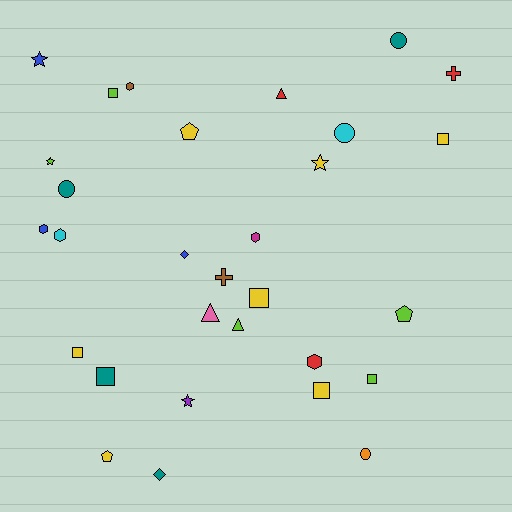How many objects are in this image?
There are 30 objects.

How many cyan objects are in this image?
There are 2 cyan objects.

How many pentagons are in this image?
There are 3 pentagons.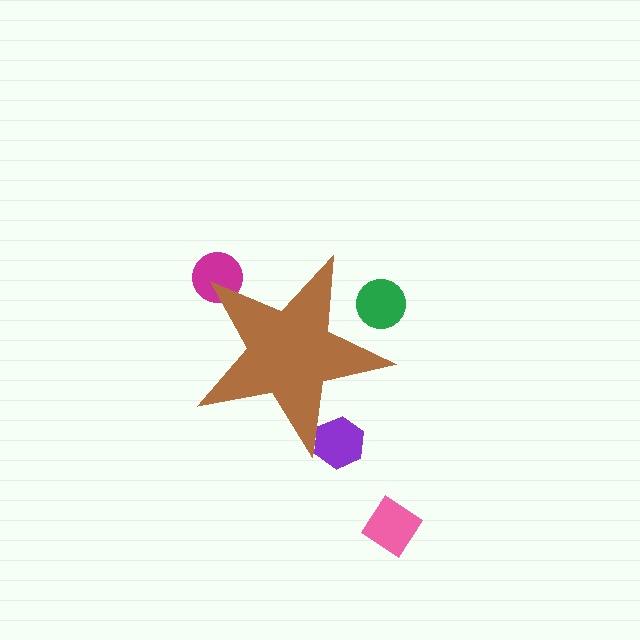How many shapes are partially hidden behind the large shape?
3 shapes are partially hidden.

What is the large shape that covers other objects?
A brown star.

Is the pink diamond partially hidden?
No, the pink diamond is fully visible.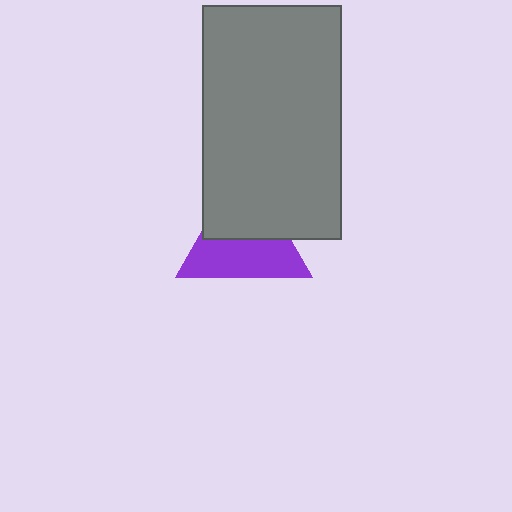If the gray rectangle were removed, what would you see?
You would see the complete purple triangle.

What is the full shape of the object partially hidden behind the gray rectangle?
The partially hidden object is a purple triangle.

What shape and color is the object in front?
The object in front is a gray rectangle.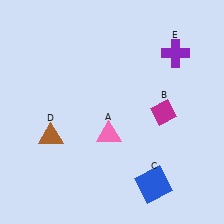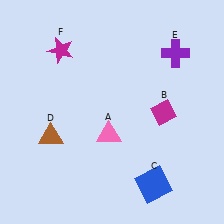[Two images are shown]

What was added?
A magenta star (F) was added in Image 2.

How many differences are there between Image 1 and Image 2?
There is 1 difference between the two images.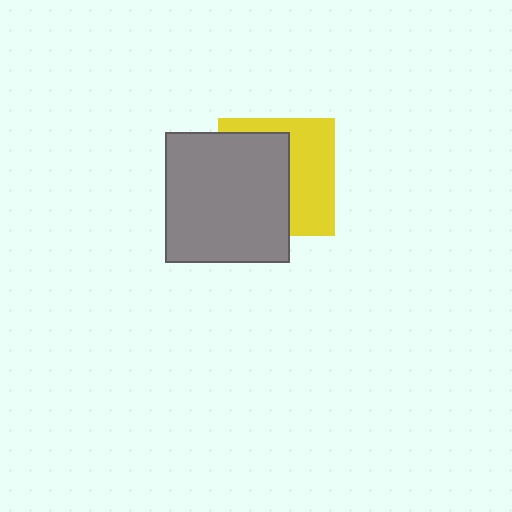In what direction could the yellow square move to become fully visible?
The yellow square could move right. That would shift it out from behind the gray rectangle entirely.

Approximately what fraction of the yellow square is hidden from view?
Roughly 54% of the yellow square is hidden behind the gray rectangle.